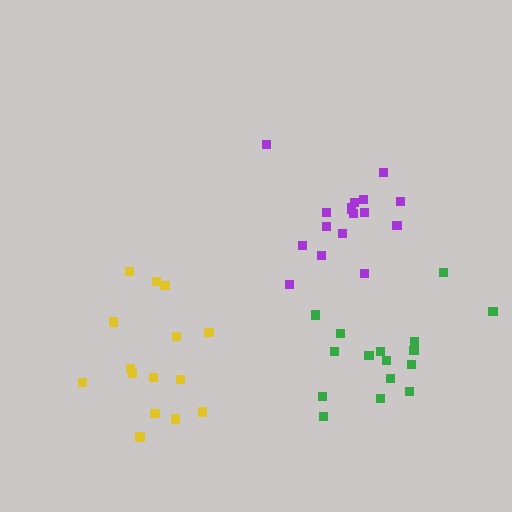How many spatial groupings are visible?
There are 3 spatial groupings.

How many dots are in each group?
Group 1: 15 dots, Group 2: 16 dots, Group 3: 17 dots (48 total).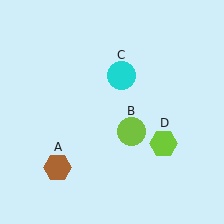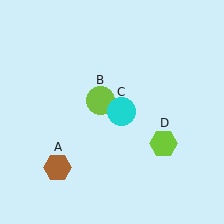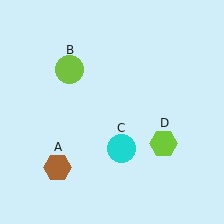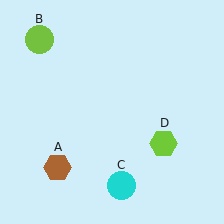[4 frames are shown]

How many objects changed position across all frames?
2 objects changed position: lime circle (object B), cyan circle (object C).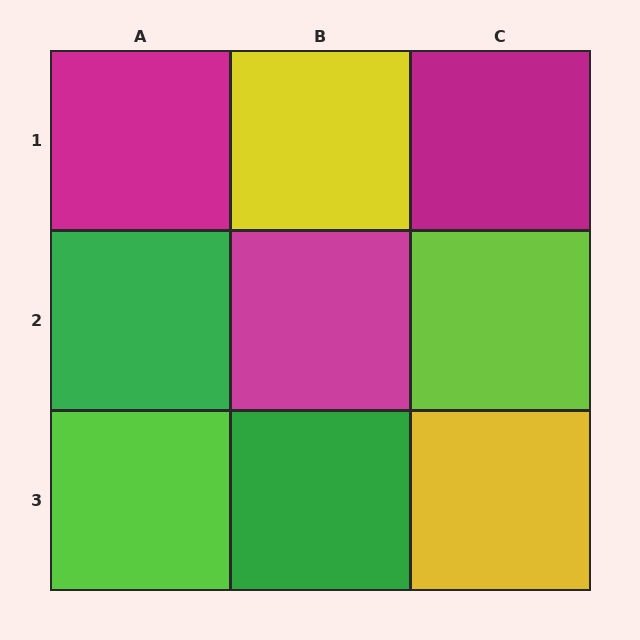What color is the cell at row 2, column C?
Lime.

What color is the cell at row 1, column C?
Magenta.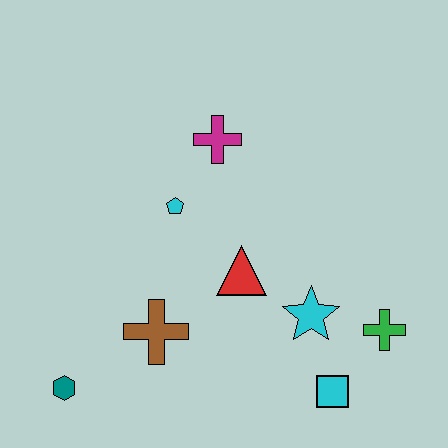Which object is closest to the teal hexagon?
The brown cross is closest to the teal hexagon.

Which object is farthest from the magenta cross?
The teal hexagon is farthest from the magenta cross.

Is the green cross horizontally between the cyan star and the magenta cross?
No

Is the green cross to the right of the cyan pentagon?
Yes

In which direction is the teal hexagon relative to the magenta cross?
The teal hexagon is below the magenta cross.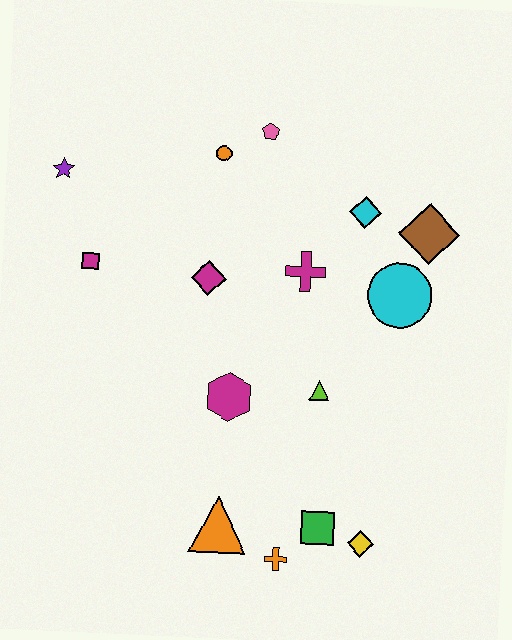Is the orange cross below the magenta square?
Yes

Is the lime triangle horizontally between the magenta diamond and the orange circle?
No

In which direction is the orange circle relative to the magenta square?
The orange circle is to the right of the magenta square.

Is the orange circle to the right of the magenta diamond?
Yes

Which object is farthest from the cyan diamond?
The orange cross is farthest from the cyan diamond.